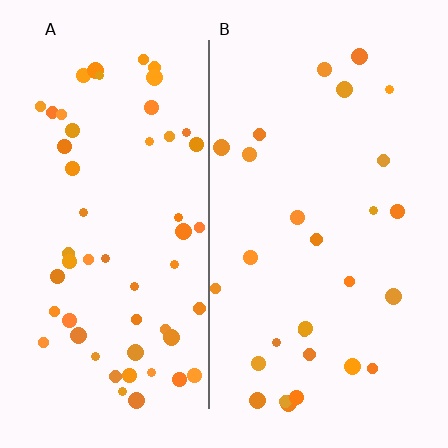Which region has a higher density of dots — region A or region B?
A (the left).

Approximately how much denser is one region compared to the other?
Approximately 2.0× — region A over region B.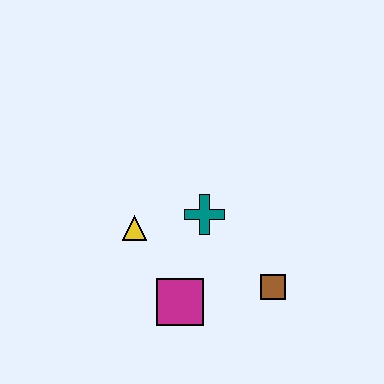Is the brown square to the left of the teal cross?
No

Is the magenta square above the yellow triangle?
No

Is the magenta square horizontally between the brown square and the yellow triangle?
Yes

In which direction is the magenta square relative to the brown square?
The magenta square is to the left of the brown square.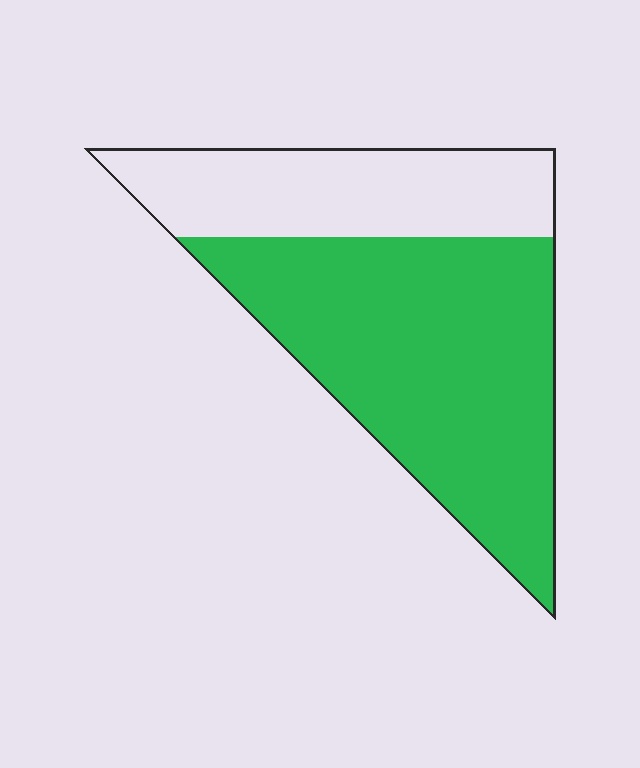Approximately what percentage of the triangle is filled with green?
Approximately 65%.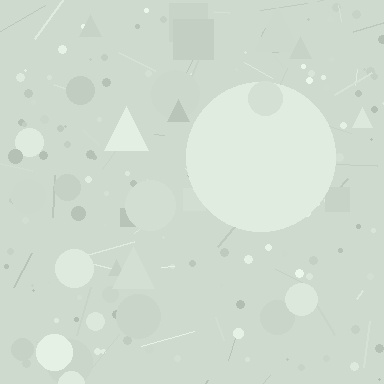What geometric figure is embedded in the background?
A circle is embedded in the background.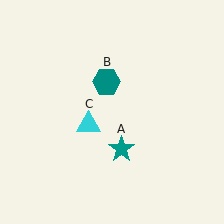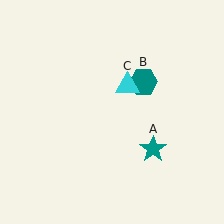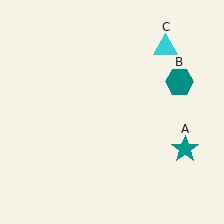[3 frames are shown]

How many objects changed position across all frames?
3 objects changed position: teal star (object A), teal hexagon (object B), cyan triangle (object C).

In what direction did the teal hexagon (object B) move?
The teal hexagon (object B) moved right.